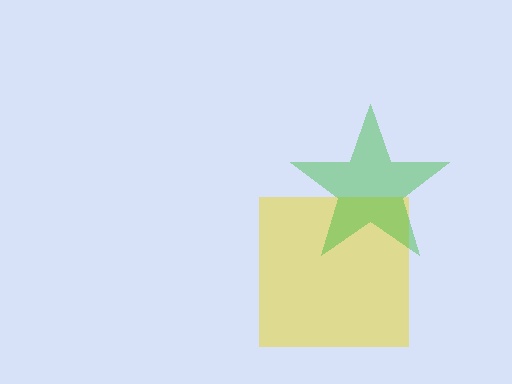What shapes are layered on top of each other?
The layered shapes are: a yellow square, a green star.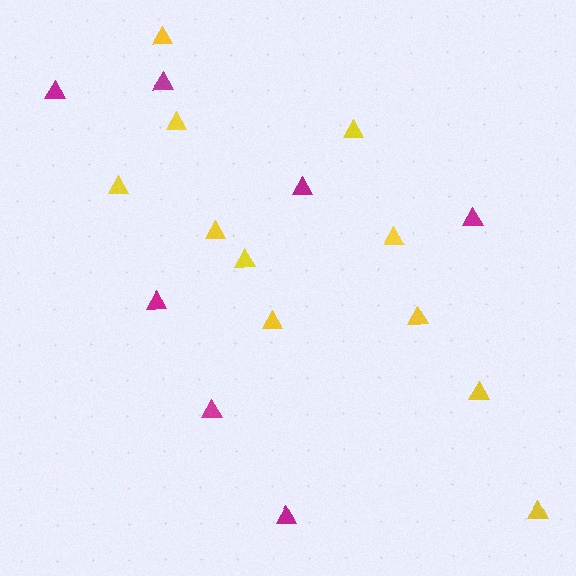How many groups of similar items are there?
There are 2 groups: one group of magenta triangles (7) and one group of yellow triangles (11).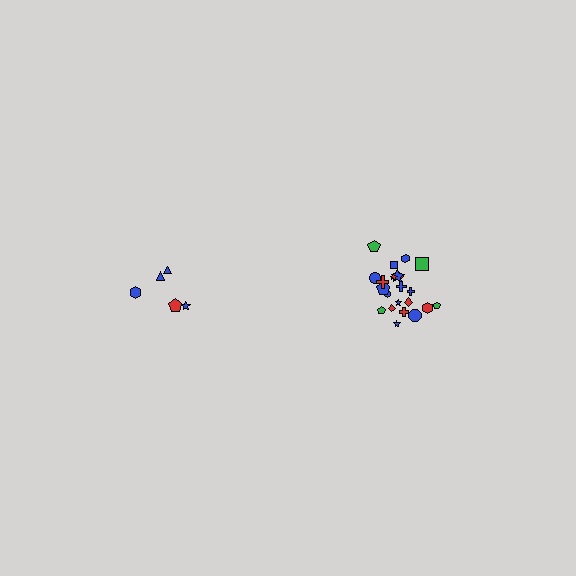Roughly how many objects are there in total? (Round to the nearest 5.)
Roughly 25 objects in total.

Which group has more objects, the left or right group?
The right group.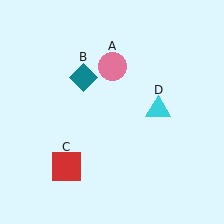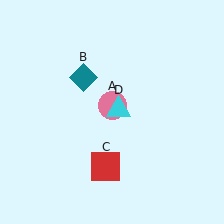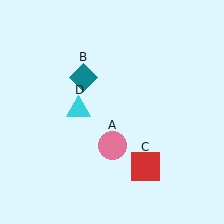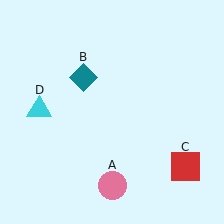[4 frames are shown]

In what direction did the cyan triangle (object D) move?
The cyan triangle (object D) moved left.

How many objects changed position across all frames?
3 objects changed position: pink circle (object A), red square (object C), cyan triangle (object D).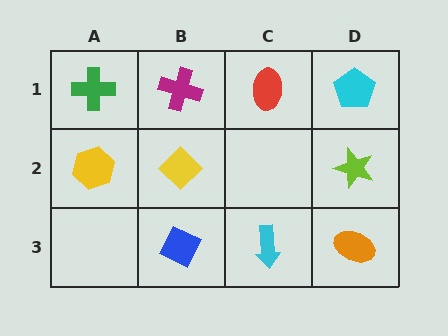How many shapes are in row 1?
4 shapes.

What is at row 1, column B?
A magenta cross.